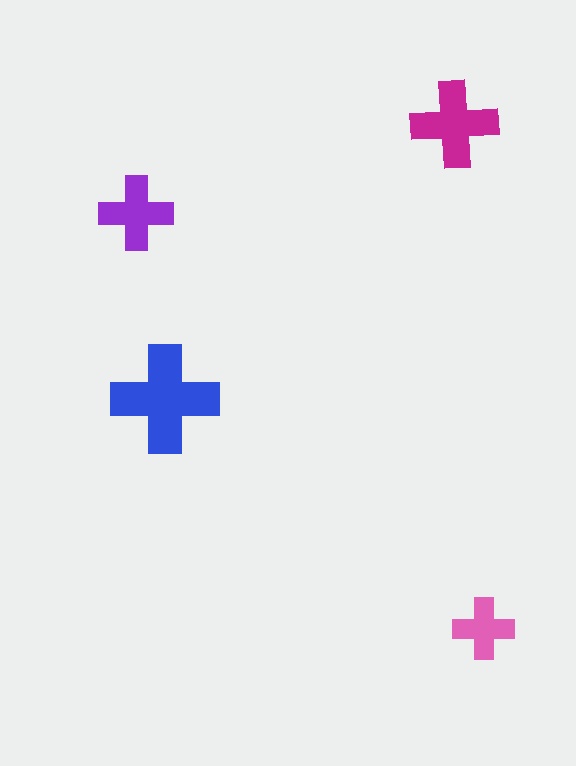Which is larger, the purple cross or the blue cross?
The blue one.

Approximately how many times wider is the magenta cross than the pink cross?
About 1.5 times wider.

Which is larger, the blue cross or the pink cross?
The blue one.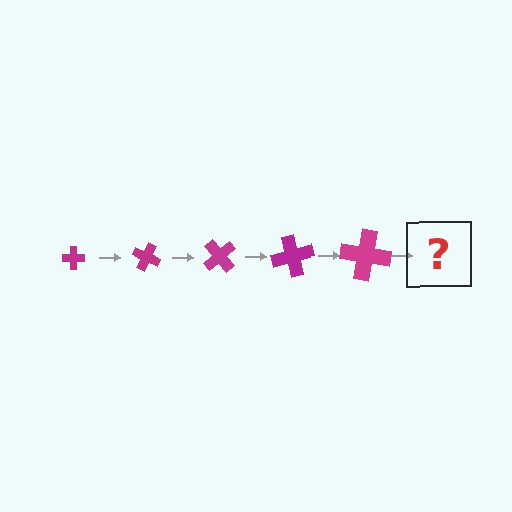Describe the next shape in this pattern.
It should be a cross, larger than the previous one and rotated 125 degrees from the start.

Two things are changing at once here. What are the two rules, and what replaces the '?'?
The two rules are that the cross grows larger each step and it rotates 25 degrees each step. The '?' should be a cross, larger than the previous one and rotated 125 degrees from the start.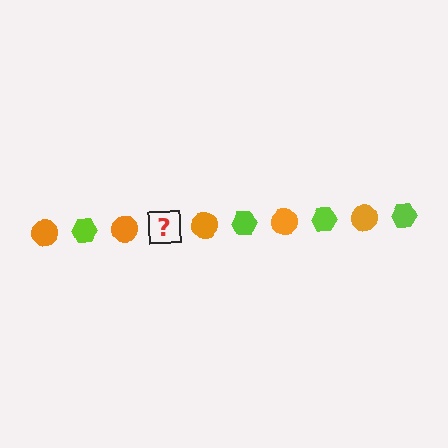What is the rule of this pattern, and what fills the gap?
The rule is that the pattern alternates between orange circle and lime hexagon. The gap should be filled with a lime hexagon.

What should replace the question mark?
The question mark should be replaced with a lime hexagon.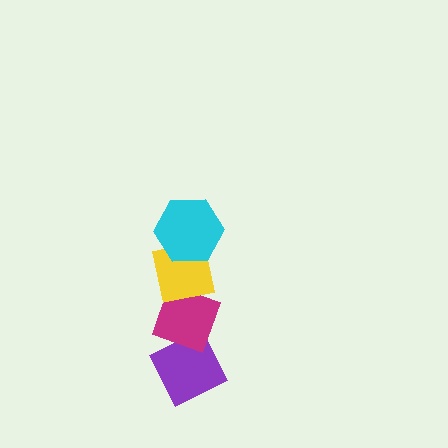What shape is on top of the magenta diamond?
The yellow square is on top of the magenta diamond.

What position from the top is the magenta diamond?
The magenta diamond is 3rd from the top.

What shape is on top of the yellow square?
The cyan hexagon is on top of the yellow square.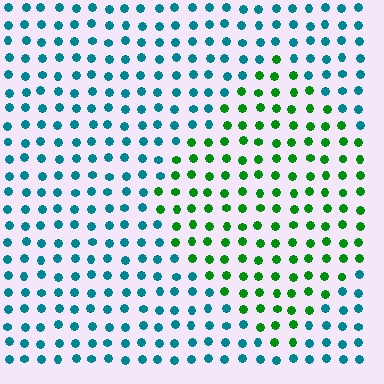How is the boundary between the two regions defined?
The boundary is defined purely by a slight shift in hue (about 58 degrees). Spacing, size, and orientation are identical on both sides.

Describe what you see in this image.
The image is filled with small teal elements in a uniform arrangement. A diamond-shaped region is visible where the elements are tinted to a slightly different hue, forming a subtle color boundary.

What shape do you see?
I see a diamond.